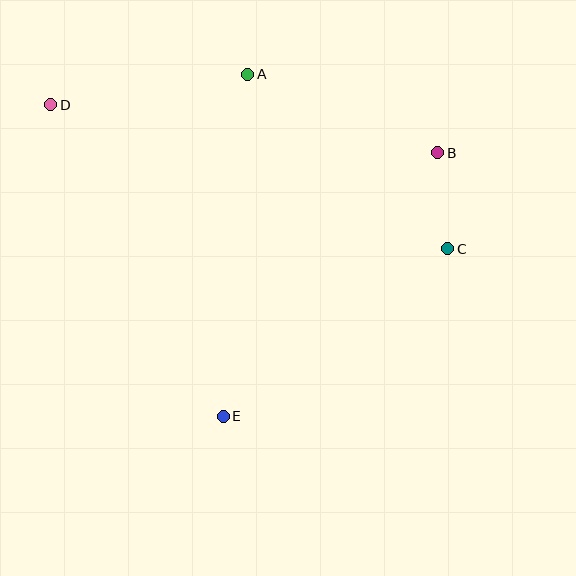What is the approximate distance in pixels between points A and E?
The distance between A and E is approximately 343 pixels.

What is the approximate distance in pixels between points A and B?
The distance between A and B is approximately 205 pixels.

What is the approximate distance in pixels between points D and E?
The distance between D and E is approximately 356 pixels.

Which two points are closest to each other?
Points B and C are closest to each other.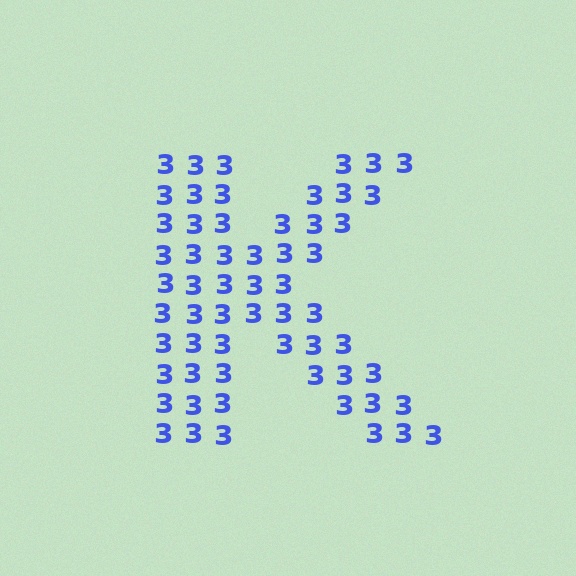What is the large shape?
The large shape is the letter K.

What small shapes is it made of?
It is made of small digit 3's.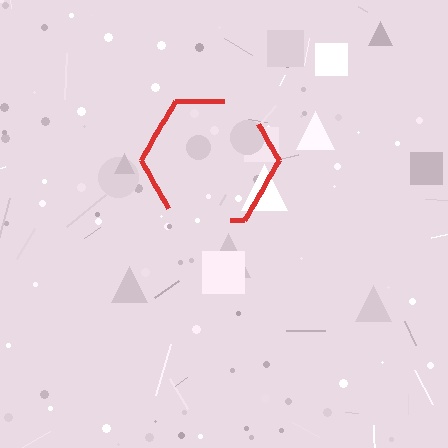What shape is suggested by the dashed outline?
The dashed outline suggests a hexagon.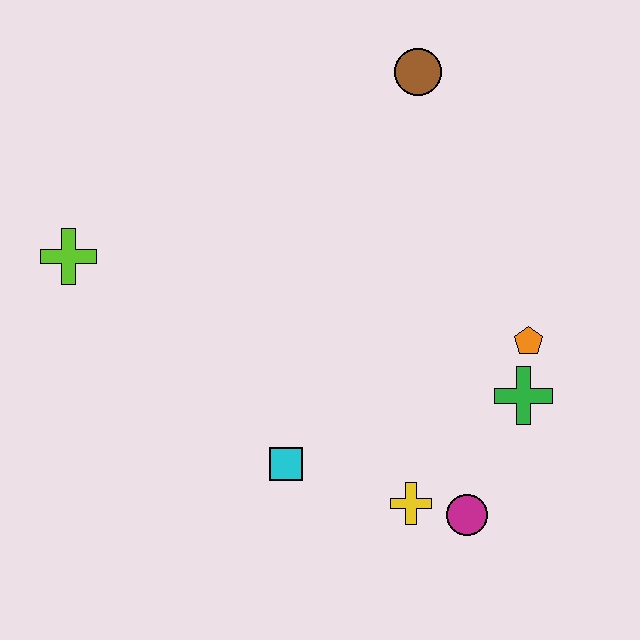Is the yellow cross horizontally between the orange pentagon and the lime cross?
Yes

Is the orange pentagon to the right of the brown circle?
Yes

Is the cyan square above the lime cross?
No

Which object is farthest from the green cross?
The lime cross is farthest from the green cross.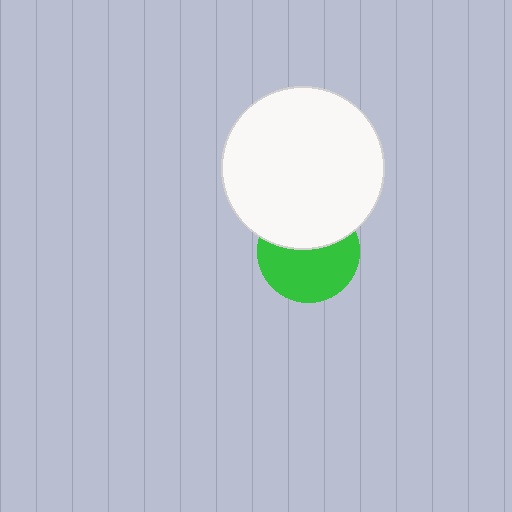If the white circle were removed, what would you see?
You would see the complete green circle.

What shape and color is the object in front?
The object in front is a white circle.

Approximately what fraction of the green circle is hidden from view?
Roughly 41% of the green circle is hidden behind the white circle.